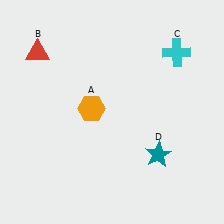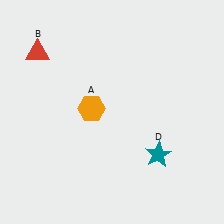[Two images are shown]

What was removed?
The cyan cross (C) was removed in Image 2.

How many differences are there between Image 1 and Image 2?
There is 1 difference between the two images.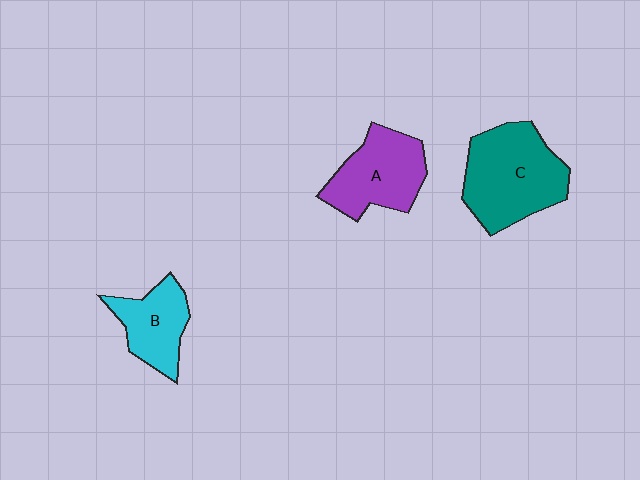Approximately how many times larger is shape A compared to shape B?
Approximately 1.3 times.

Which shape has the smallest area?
Shape B (cyan).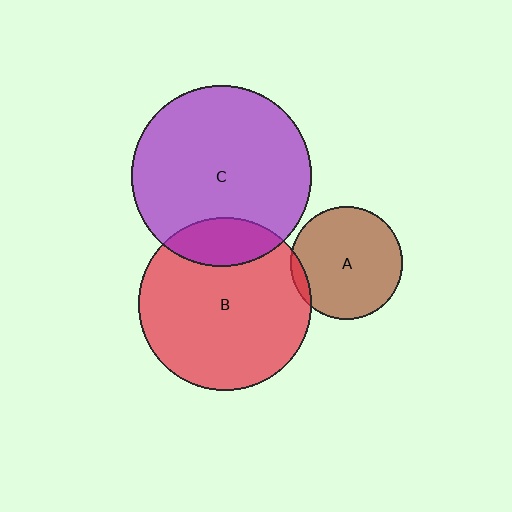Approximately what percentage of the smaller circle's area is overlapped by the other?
Approximately 5%.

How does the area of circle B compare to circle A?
Approximately 2.4 times.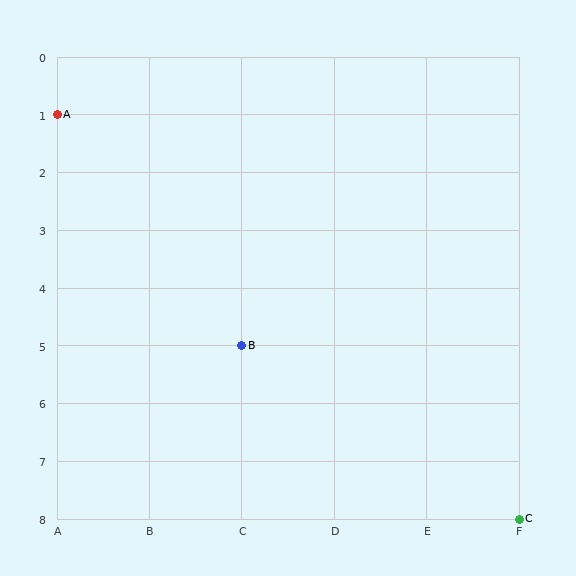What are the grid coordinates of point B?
Point B is at grid coordinates (C, 5).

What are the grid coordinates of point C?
Point C is at grid coordinates (F, 8).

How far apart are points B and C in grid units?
Points B and C are 3 columns and 3 rows apart (about 4.2 grid units diagonally).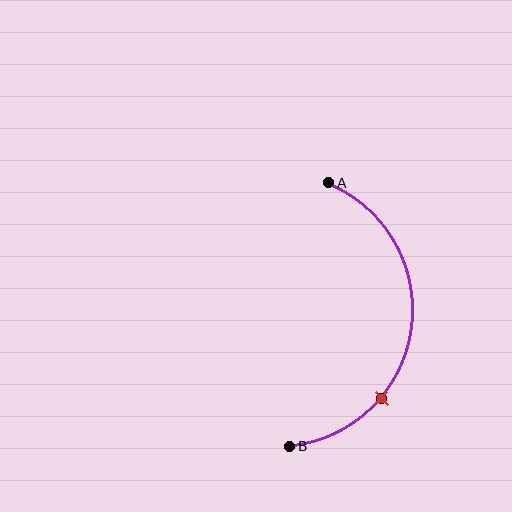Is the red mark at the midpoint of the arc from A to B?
No. The red mark lies on the arc but is closer to endpoint B. The arc midpoint would be at the point on the curve equidistant along the arc from both A and B.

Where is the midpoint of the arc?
The arc midpoint is the point on the curve farthest from the straight line joining A and B. It sits to the right of that line.